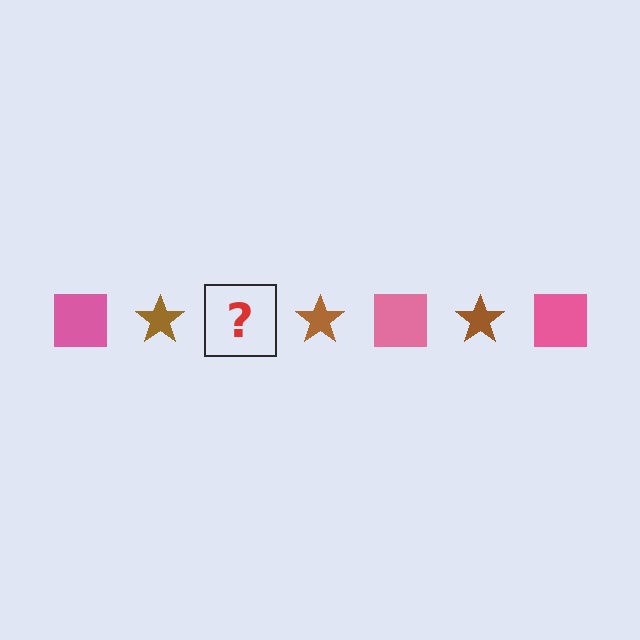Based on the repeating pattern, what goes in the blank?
The blank should be a pink square.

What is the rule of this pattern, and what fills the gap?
The rule is that the pattern alternates between pink square and brown star. The gap should be filled with a pink square.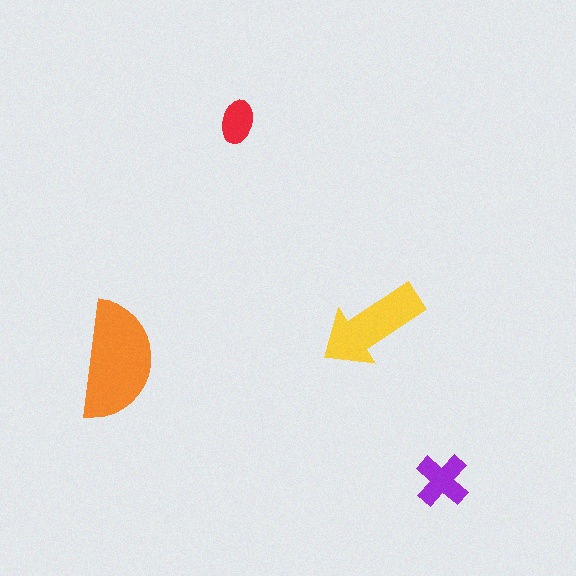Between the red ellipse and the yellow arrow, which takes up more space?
The yellow arrow.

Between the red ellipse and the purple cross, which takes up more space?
The purple cross.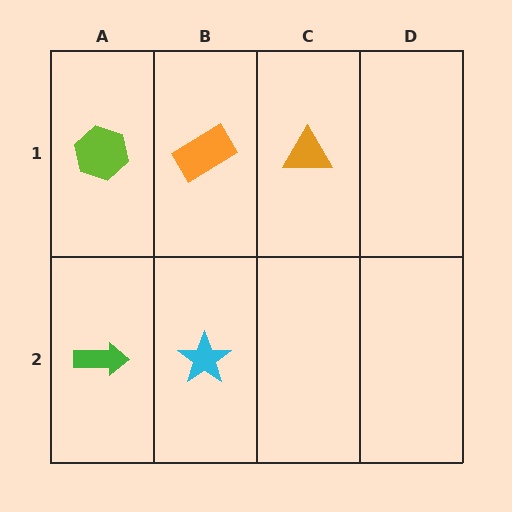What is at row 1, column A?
A lime hexagon.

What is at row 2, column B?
A cyan star.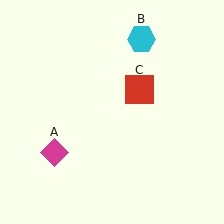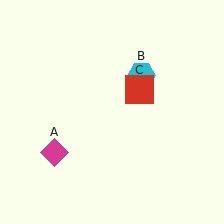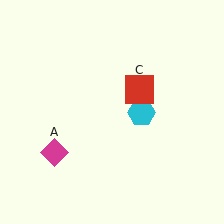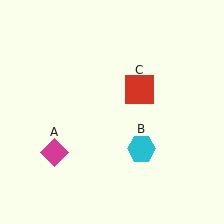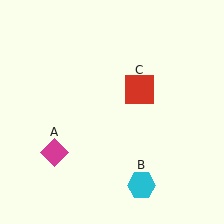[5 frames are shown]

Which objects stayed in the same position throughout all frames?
Magenta diamond (object A) and red square (object C) remained stationary.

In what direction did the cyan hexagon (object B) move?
The cyan hexagon (object B) moved down.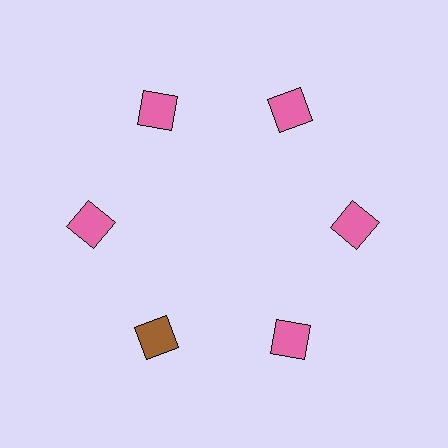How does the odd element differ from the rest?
It has a different color: brown instead of pink.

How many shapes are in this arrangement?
There are 6 shapes arranged in a ring pattern.